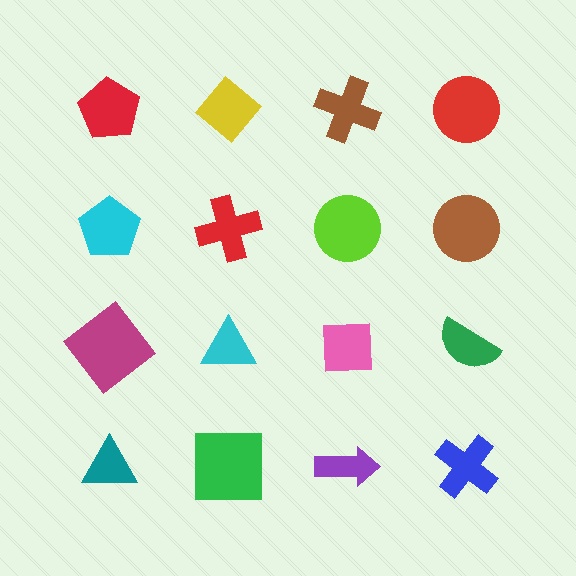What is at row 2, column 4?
A brown circle.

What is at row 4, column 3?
A purple arrow.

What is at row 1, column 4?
A red circle.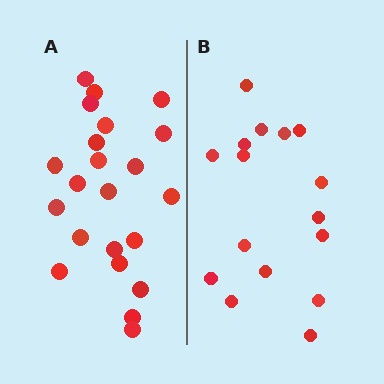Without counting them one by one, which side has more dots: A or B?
Region A (the left region) has more dots.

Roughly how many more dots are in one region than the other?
Region A has about 6 more dots than region B.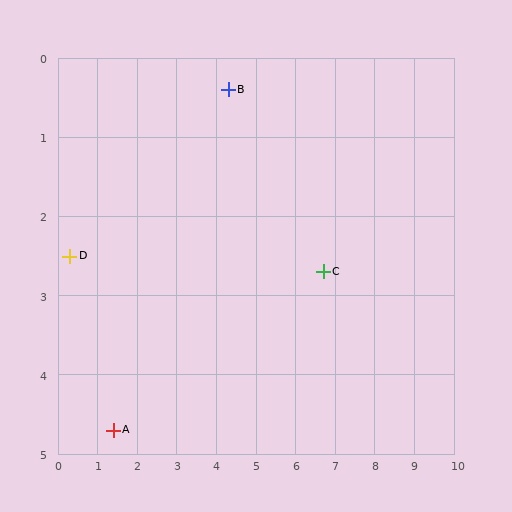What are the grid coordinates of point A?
Point A is at approximately (1.4, 4.7).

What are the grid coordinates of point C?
Point C is at approximately (6.7, 2.7).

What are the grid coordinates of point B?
Point B is at approximately (4.3, 0.4).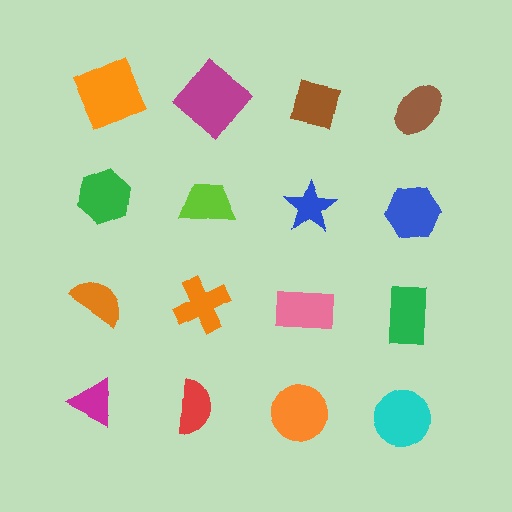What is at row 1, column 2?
A magenta diamond.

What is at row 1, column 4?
A brown ellipse.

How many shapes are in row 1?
4 shapes.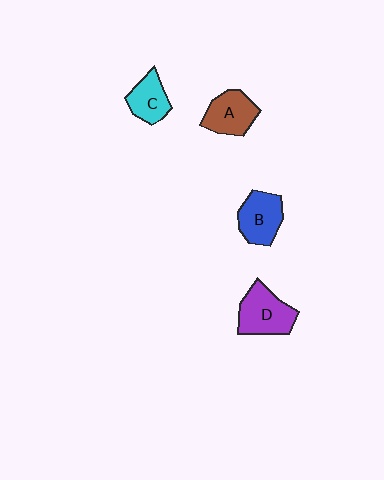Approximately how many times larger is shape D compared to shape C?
Approximately 1.4 times.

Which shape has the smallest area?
Shape C (cyan).